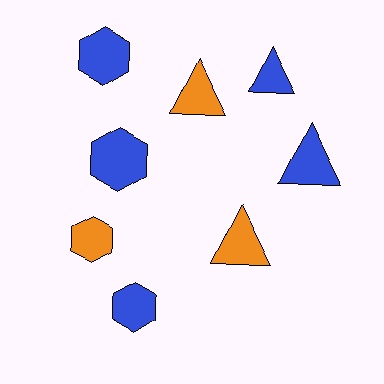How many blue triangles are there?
There are 2 blue triangles.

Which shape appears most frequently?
Hexagon, with 4 objects.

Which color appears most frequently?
Blue, with 5 objects.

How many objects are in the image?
There are 8 objects.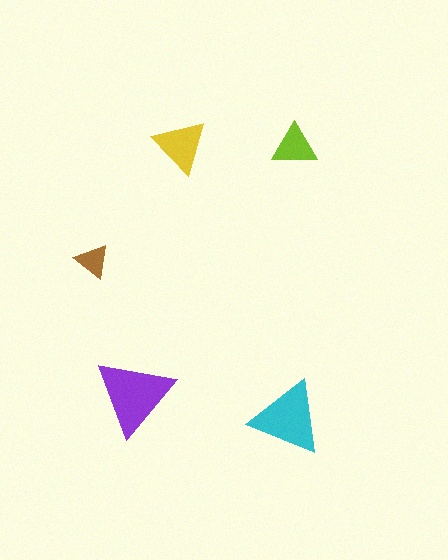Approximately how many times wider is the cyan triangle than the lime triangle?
About 1.5 times wider.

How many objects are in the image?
There are 5 objects in the image.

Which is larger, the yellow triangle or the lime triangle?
The yellow one.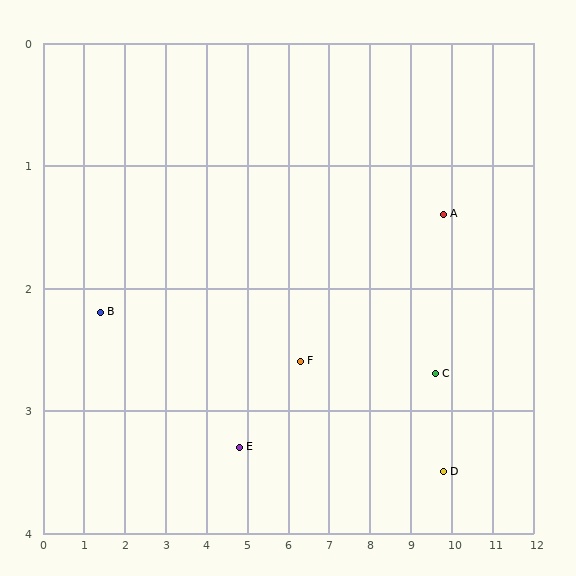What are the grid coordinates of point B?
Point B is at approximately (1.4, 2.2).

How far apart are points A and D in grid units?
Points A and D are about 2.1 grid units apart.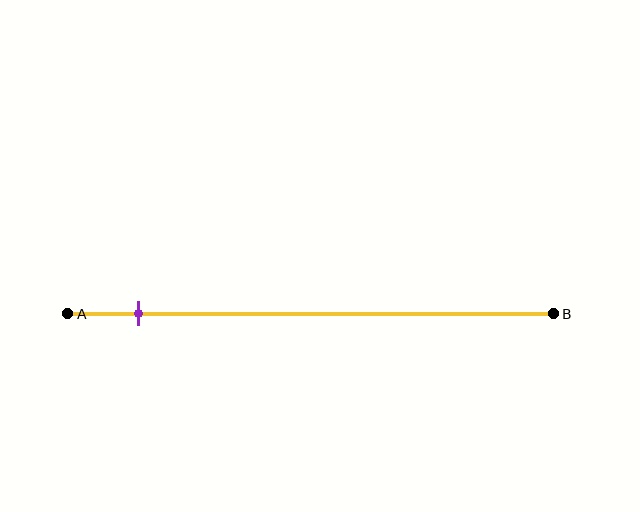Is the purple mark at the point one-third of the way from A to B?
No, the mark is at about 15% from A, not at the 33% one-third point.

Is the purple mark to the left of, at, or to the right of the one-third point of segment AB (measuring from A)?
The purple mark is to the left of the one-third point of segment AB.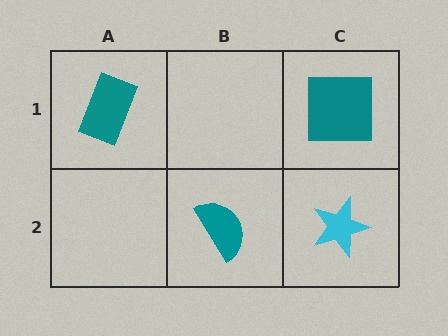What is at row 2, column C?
A cyan star.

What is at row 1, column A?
A teal rectangle.